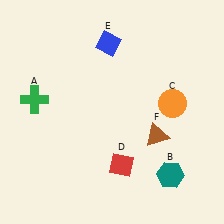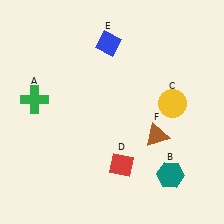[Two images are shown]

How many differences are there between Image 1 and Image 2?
There is 1 difference between the two images.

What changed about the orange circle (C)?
In Image 1, C is orange. In Image 2, it changed to yellow.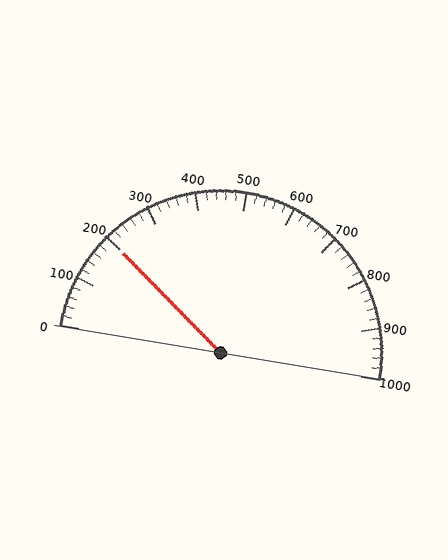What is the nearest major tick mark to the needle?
The nearest major tick mark is 200.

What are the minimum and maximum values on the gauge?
The gauge ranges from 0 to 1000.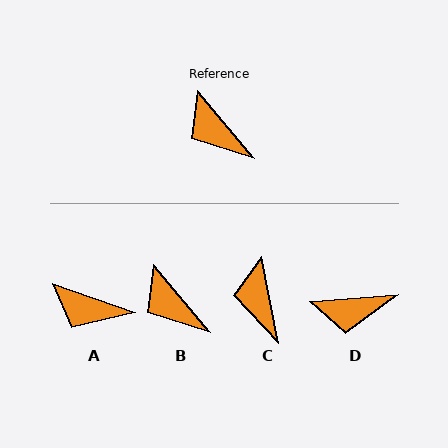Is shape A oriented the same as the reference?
No, it is off by about 30 degrees.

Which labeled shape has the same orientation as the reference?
B.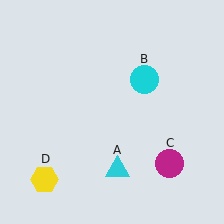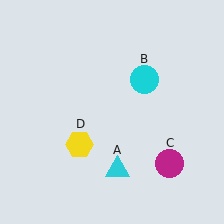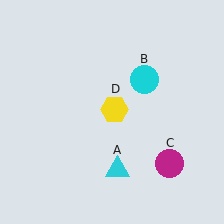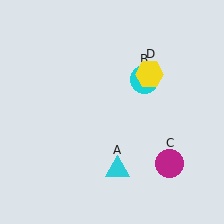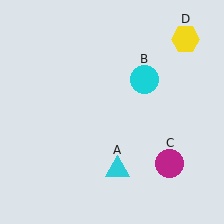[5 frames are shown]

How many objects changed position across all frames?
1 object changed position: yellow hexagon (object D).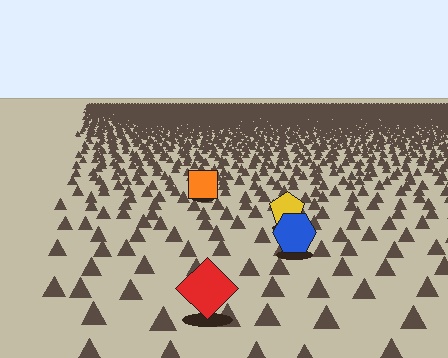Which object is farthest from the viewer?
The orange square is farthest from the viewer. It appears smaller and the ground texture around it is denser.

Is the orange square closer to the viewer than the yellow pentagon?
No. The yellow pentagon is closer — you can tell from the texture gradient: the ground texture is coarser near it.